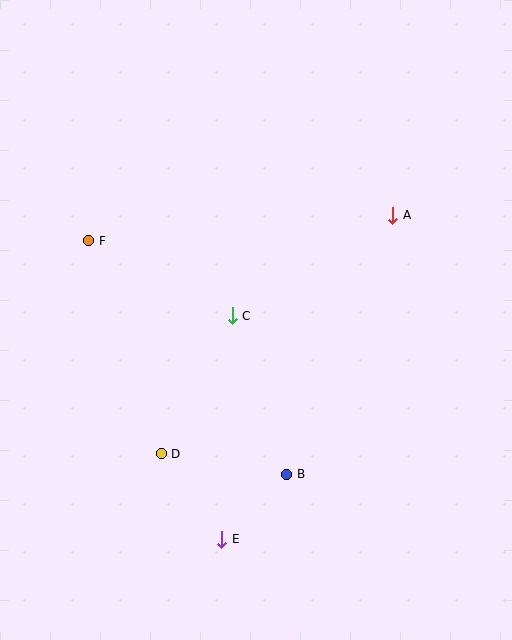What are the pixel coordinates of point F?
Point F is at (89, 241).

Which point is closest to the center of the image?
Point C at (232, 316) is closest to the center.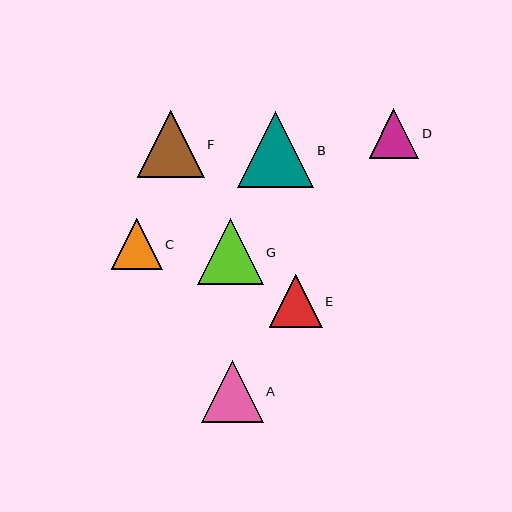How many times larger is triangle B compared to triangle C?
Triangle B is approximately 1.5 times the size of triangle C.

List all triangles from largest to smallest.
From largest to smallest: B, F, G, A, E, C, D.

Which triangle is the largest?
Triangle B is the largest with a size of approximately 76 pixels.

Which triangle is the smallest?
Triangle D is the smallest with a size of approximately 49 pixels.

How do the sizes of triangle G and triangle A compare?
Triangle G and triangle A are approximately the same size.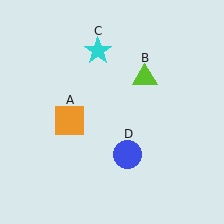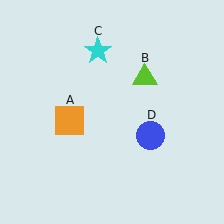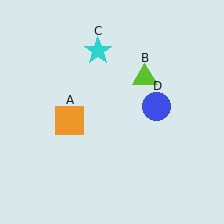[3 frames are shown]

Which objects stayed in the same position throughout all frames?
Orange square (object A) and lime triangle (object B) and cyan star (object C) remained stationary.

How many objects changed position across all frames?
1 object changed position: blue circle (object D).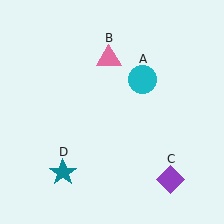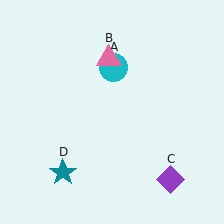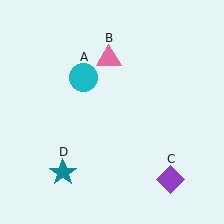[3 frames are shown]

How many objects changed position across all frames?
1 object changed position: cyan circle (object A).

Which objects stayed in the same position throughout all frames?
Pink triangle (object B) and purple diamond (object C) and teal star (object D) remained stationary.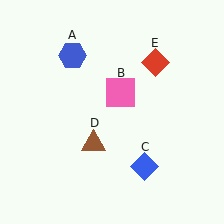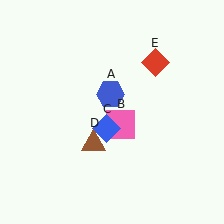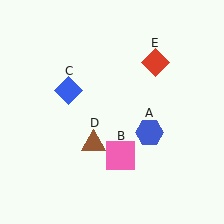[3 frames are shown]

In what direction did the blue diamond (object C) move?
The blue diamond (object C) moved up and to the left.